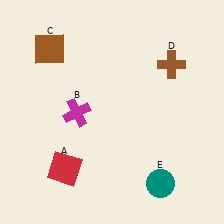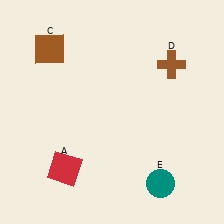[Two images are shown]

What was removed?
The magenta cross (B) was removed in Image 2.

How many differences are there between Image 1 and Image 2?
There is 1 difference between the two images.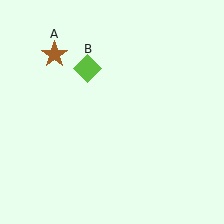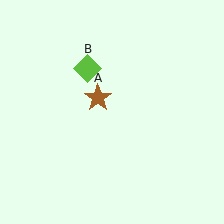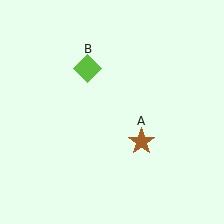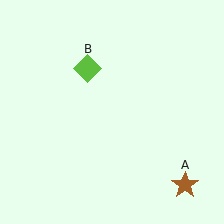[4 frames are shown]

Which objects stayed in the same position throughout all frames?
Lime diamond (object B) remained stationary.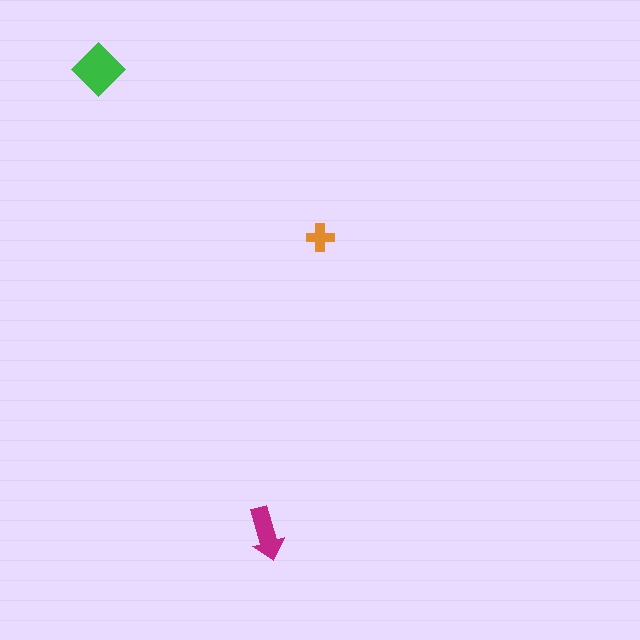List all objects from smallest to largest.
The orange cross, the magenta arrow, the green diamond.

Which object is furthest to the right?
The orange cross is rightmost.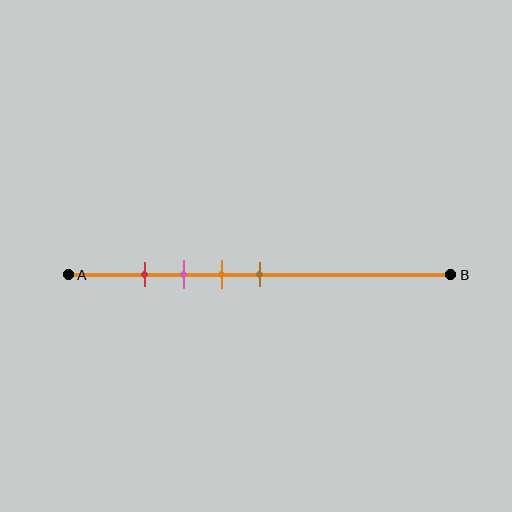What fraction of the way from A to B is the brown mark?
The brown mark is approximately 50% (0.5) of the way from A to B.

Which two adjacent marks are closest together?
The red and pink marks are the closest adjacent pair.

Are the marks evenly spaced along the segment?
Yes, the marks are approximately evenly spaced.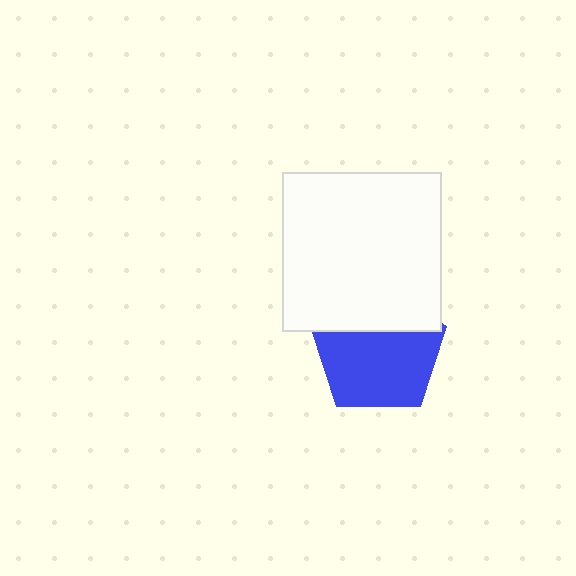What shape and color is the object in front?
The object in front is a white rectangle.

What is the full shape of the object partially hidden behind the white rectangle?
The partially hidden object is a blue pentagon.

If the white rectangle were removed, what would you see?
You would see the complete blue pentagon.